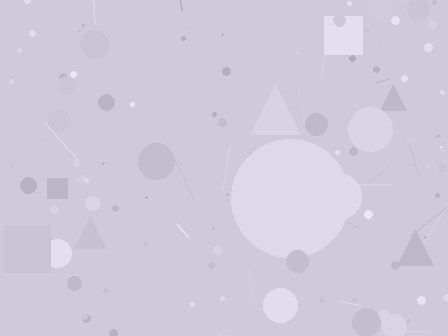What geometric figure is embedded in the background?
A circle is embedded in the background.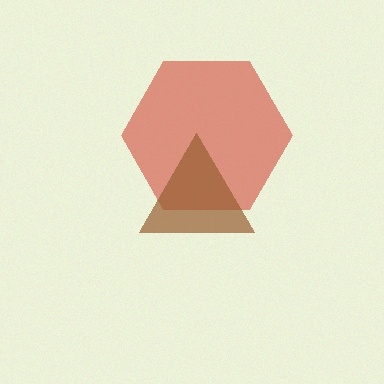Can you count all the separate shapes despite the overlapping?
Yes, there are 2 separate shapes.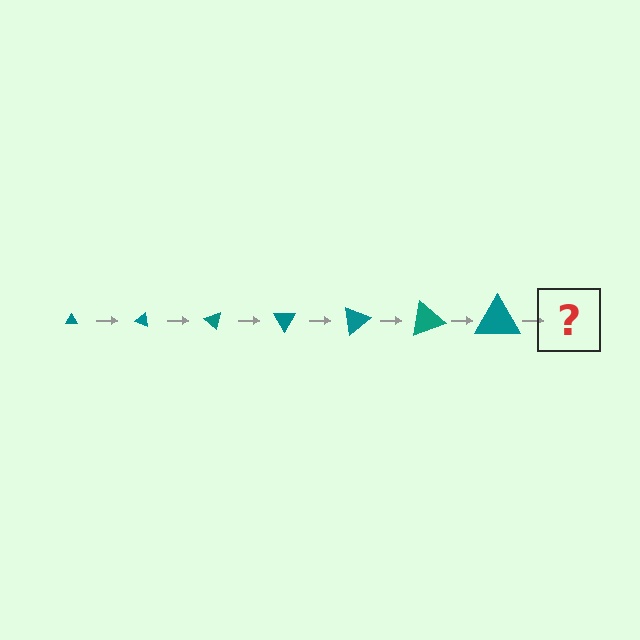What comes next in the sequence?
The next element should be a triangle, larger than the previous one and rotated 140 degrees from the start.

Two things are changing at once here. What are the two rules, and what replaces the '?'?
The two rules are that the triangle grows larger each step and it rotates 20 degrees each step. The '?' should be a triangle, larger than the previous one and rotated 140 degrees from the start.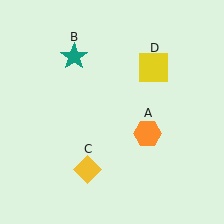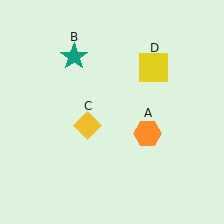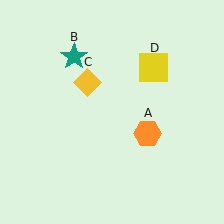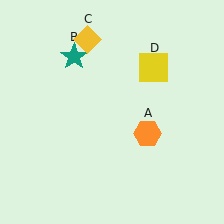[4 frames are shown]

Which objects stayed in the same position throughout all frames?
Orange hexagon (object A) and teal star (object B) and yellow square (object D) remained stationary.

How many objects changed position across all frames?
1 object changed position: yellow diamond (object C).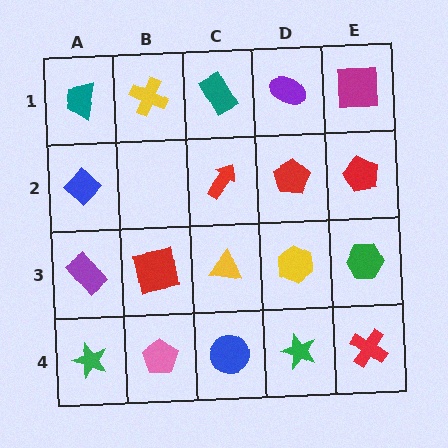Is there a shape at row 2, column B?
No, that cell is empty.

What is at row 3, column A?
A purple rectangle.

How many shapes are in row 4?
5 shapes.